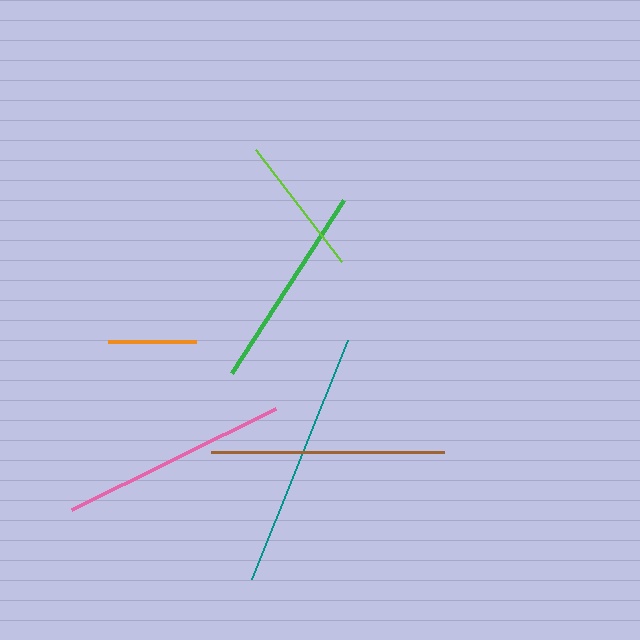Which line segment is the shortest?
The orange line is the shortest at approximately 88 pixels.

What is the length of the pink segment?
The pink segment is approximately 228 pixels long.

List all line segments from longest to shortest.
From longest to shortest: teal, brown, pink, green, lime, orange.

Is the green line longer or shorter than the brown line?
The brown line is longer than the green line.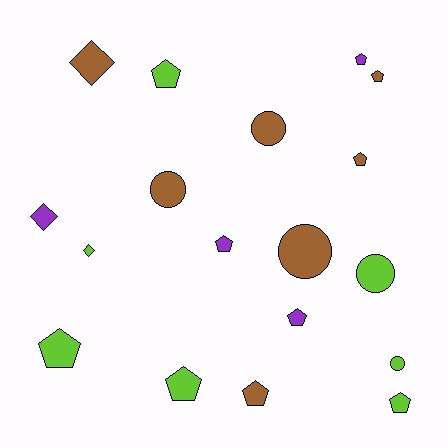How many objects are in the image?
There are 18 objects.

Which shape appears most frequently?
Pentagon, with 10 objects.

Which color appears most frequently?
Brown, with 7 objects.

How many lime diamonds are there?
There is 1 lime diamond.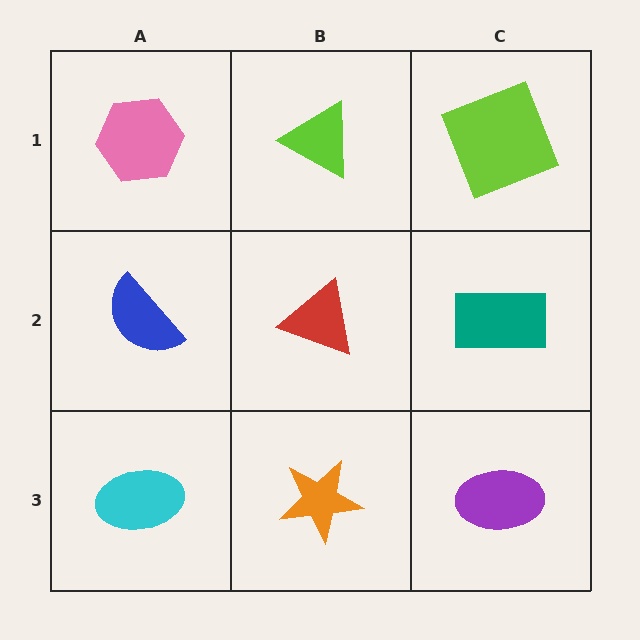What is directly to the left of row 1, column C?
A lime triangle.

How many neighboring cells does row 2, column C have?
3.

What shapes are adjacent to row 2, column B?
A lime triangle (row 1, column B), an orange star (row 3, column B), a blue semicircle (row 2, column A), a teal rectangle (row 2, column C).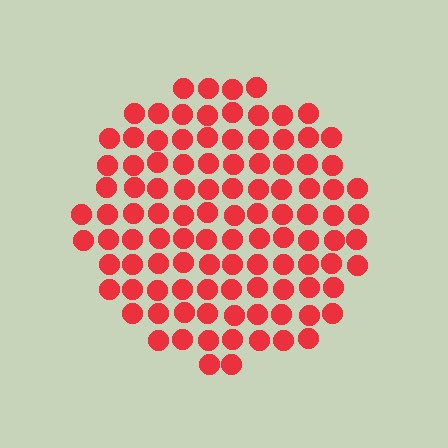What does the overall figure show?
The overall figure shows a circle.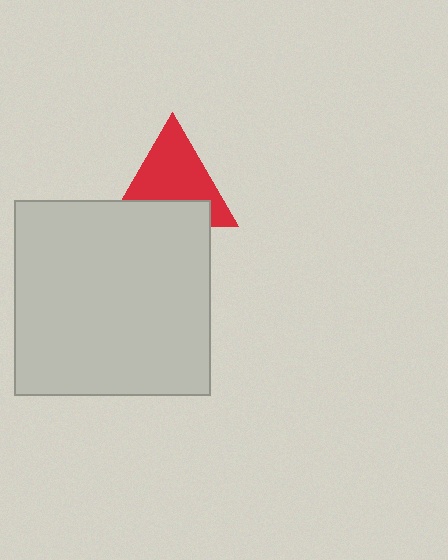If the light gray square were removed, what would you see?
You would see the complete red triangle.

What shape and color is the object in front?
The object in front is a light gray square.